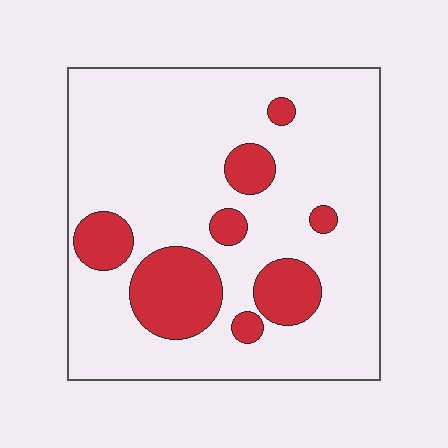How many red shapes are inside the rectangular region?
8.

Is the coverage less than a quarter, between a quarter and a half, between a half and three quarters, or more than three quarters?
Less than a quarter.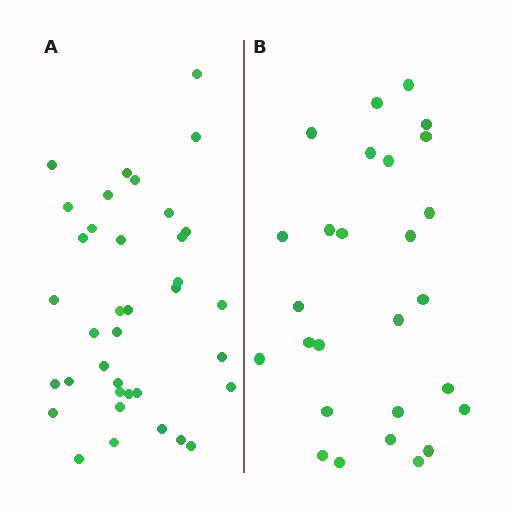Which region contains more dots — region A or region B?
Region A (the left region) has more dots.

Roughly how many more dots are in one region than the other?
Region A has roughly 10 or so more dots than region B.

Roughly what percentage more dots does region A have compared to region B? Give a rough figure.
About 35% more.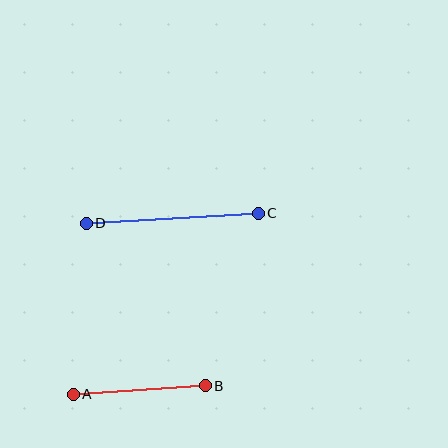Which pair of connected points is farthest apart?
Points C and D are farthest apart.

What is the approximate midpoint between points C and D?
The midpoint is at approximately (172, 218) pixels.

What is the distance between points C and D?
The distance is approximately 172 pixels.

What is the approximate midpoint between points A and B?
The midpoint is at approximately (139, 390) pixels.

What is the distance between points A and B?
The distance is approximately 132 pixels.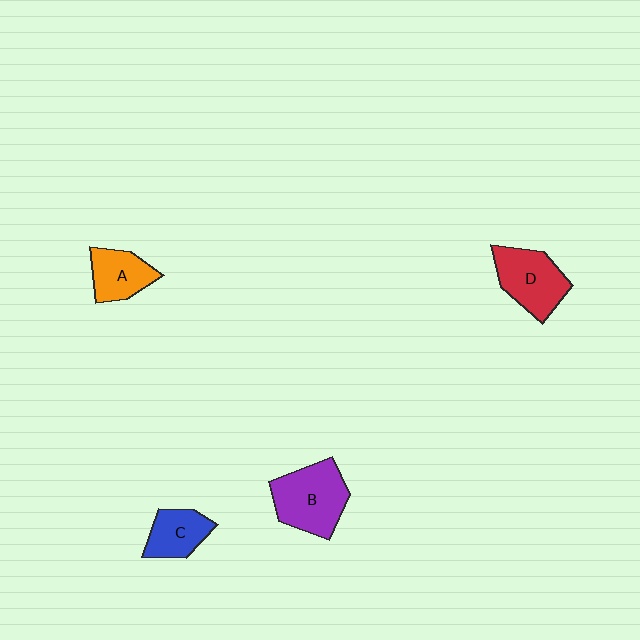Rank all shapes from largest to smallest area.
From largest to smallest: B (purple), D (red), A (orange), C (blue).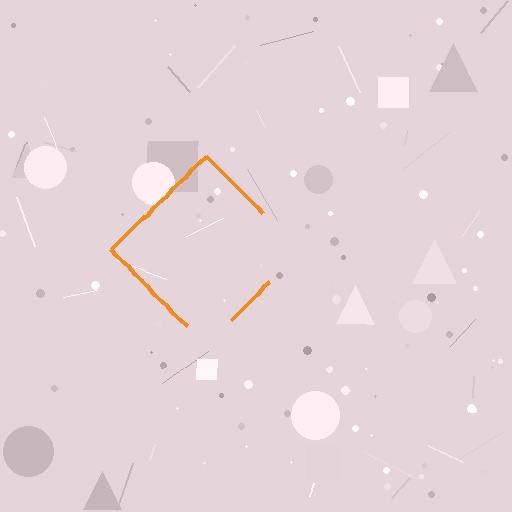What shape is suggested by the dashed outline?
The dashed outline suggests a diamond.